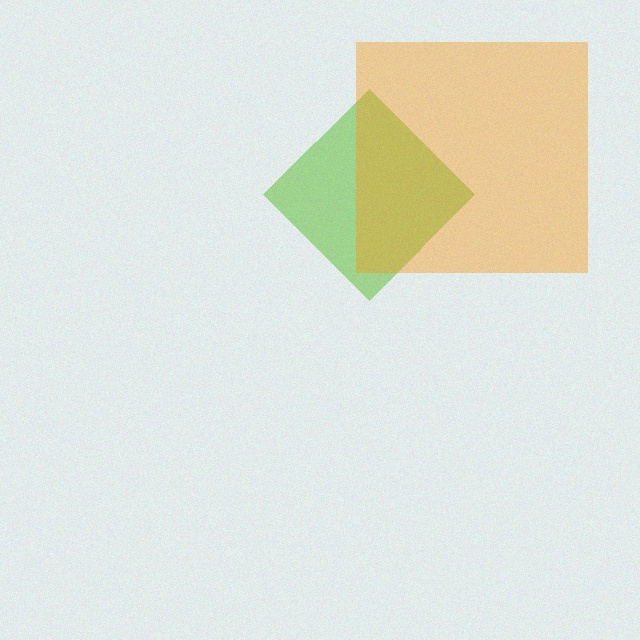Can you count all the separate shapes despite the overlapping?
Yes, there are 2 separate shapes.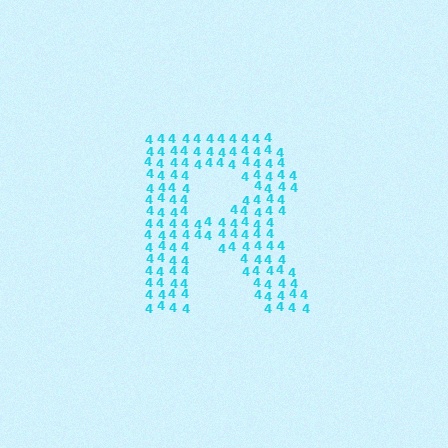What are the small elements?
The small elements are digit 4's.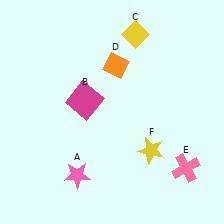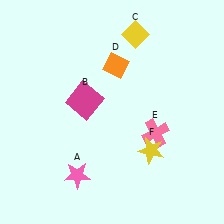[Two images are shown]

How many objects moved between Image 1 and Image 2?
1 object moved between the two images.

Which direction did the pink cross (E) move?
The pink cross (E) moved up.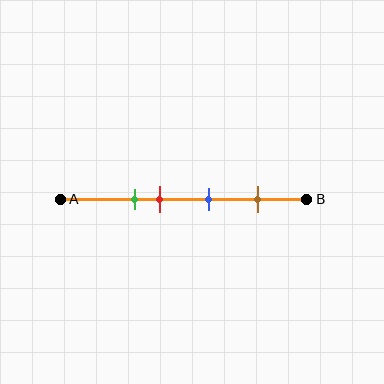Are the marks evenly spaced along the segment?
No, the marks are not evenly spaced.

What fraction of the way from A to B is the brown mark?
The brown mark is approximately 80% (0.8) of the way from A to B.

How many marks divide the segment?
There are 4 marks dividing the segment.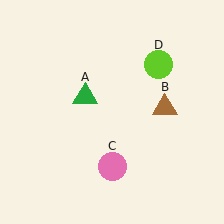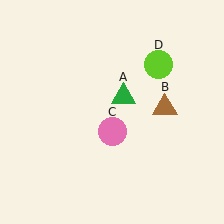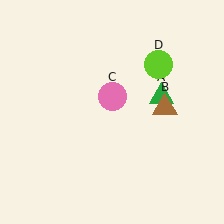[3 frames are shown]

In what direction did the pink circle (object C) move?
The pink circle (object C) moved up.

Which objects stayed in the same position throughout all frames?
Brown triangle (object B) and lime circle (object D) remained stationary.